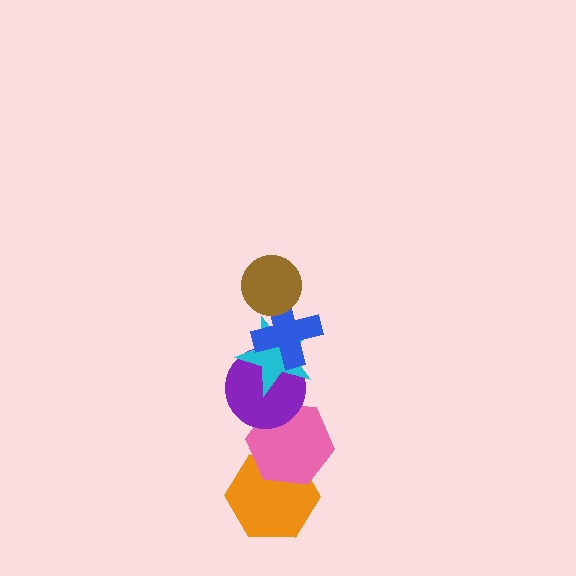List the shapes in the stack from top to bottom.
From top to bottom: the brown circle, the blue cross, the cyan star, the purple circle, the pink hexagon, the orange hexagon.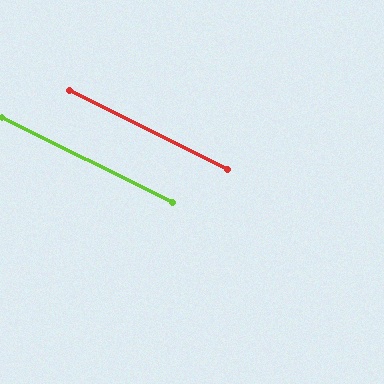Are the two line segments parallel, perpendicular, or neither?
Parallel — their directions differ by only 0.2°.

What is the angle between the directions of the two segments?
Approximately 0 degrees.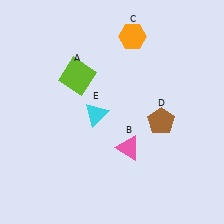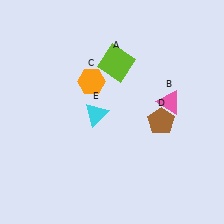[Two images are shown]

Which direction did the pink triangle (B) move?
The pink triangle (B) moved up.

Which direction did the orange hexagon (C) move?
The orange hexagon (C) moved down.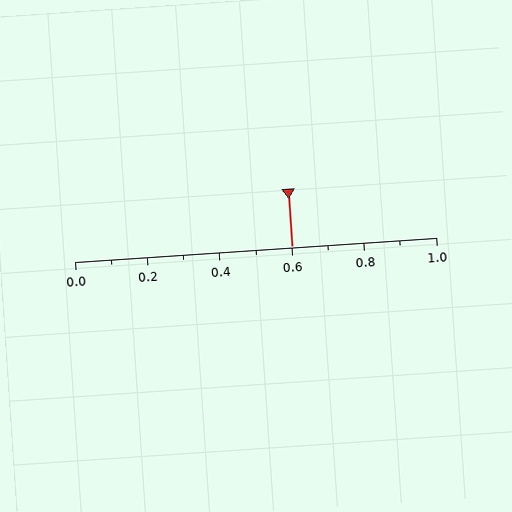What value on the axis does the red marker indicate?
The marker indicates approximately 0.6.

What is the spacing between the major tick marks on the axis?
The major ticks are spaced 0.2 apart.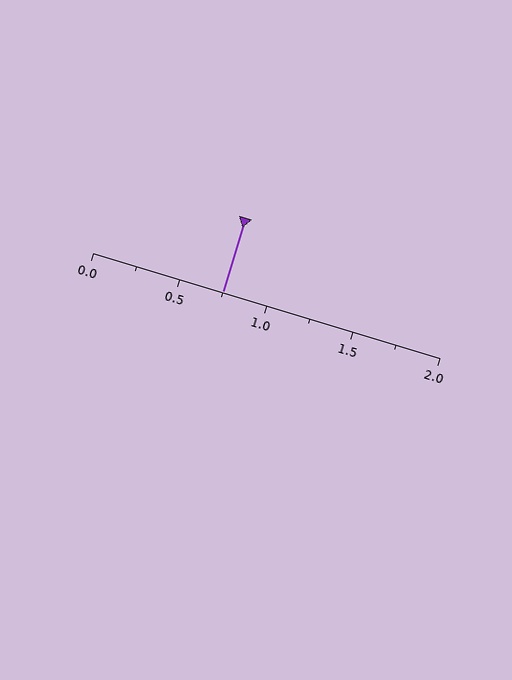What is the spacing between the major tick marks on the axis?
The major ticks are spaced 0.5 apart.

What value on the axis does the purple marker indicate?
The marker indicates approximately 0.75.